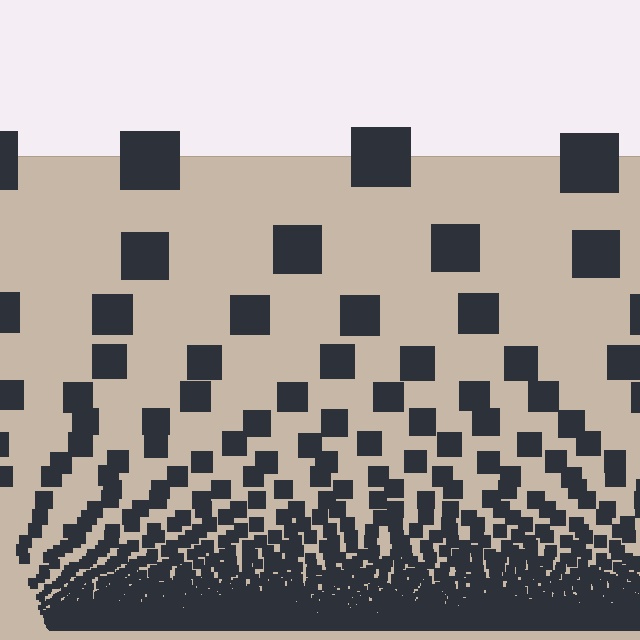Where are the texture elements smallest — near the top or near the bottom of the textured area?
Near the bottom.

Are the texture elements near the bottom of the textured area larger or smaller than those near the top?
Smaller. The gradient is inverted — elements near the bottom are smaller and denser.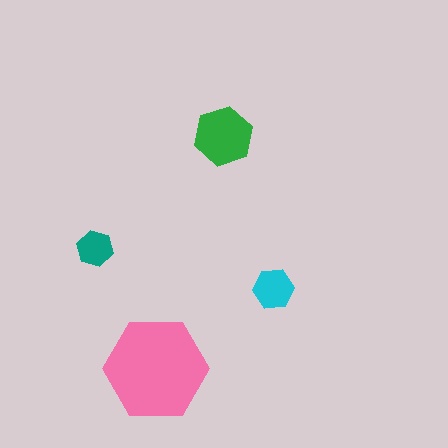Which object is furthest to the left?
The teal hexagon is leftmost.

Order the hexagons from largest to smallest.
the pink one, the green one, the cyan one, the teal one.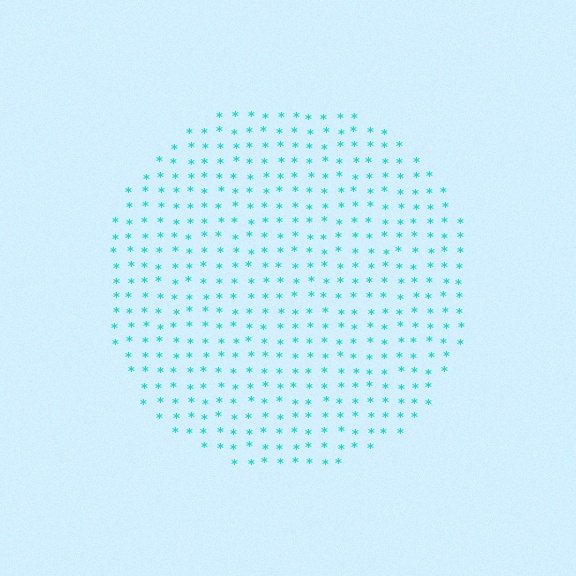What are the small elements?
The small elements are asterisks.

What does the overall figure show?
The overall figure shows a circle.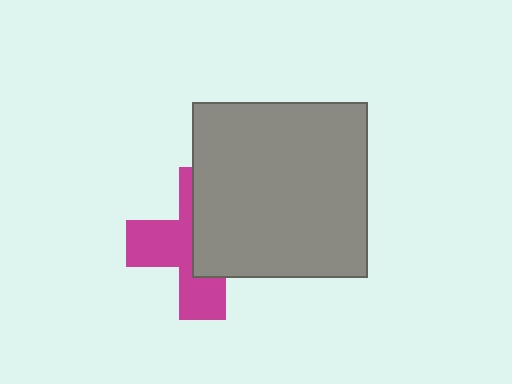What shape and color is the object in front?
The object in front is a gray square.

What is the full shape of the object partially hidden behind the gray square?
The partially hidden object is a magenta cross.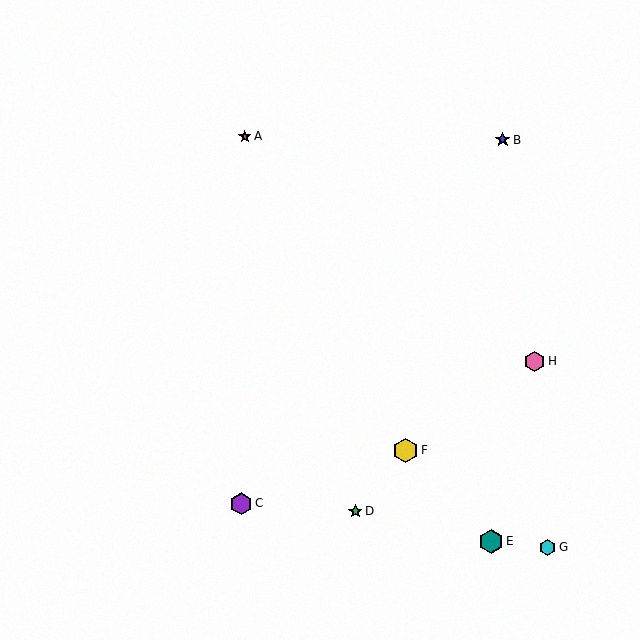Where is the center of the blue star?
The center of the blue star is at (503, 139).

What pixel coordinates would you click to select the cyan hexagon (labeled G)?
Click at (547, 548) to select the cyan hexagon G.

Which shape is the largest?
The yellow hexagon (labeled F) is the largest.